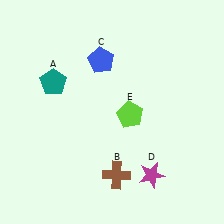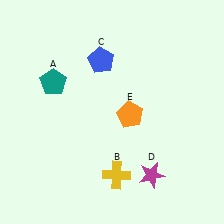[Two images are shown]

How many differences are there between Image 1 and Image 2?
There are 2 differences between the two images.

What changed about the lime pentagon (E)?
In Image 1, E is lime. In Image 2, it changed to orange.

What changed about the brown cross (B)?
In Image 1, B is brown. In Image 2, it changed to yellow.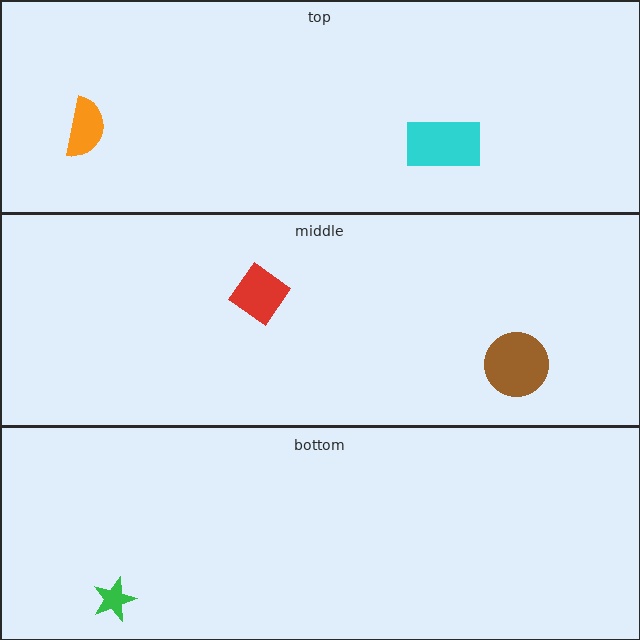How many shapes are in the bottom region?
1.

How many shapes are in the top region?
2.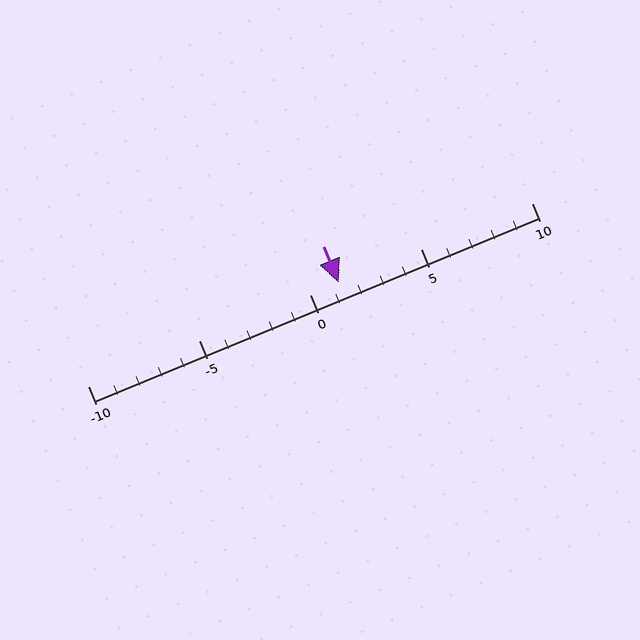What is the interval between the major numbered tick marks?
The major tick marks are spaced 5 units apart.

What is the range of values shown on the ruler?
The ruler shows values from -10 to 10.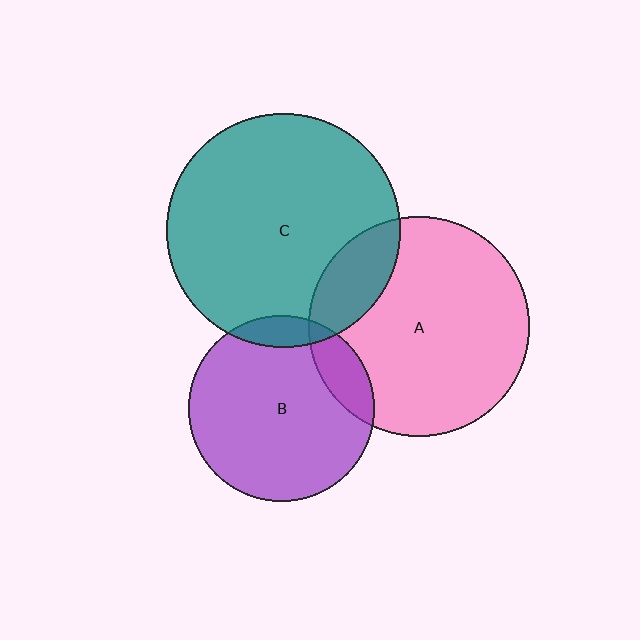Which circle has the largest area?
Circle C (teal).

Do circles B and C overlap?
Yes.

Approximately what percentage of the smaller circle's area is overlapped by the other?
Approximately 10%.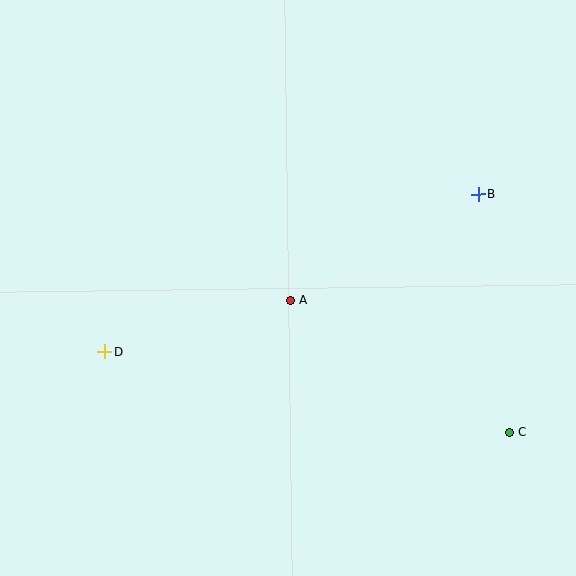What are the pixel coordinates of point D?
Point D is at (104, 352).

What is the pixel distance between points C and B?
The distance between C and B is 241 pixels.